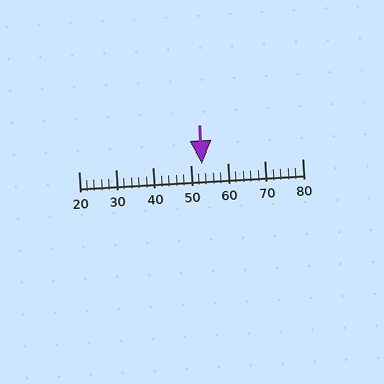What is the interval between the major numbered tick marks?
The major tick marks are spaced 10 units apart.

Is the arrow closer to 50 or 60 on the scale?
The arrow is closer to 50.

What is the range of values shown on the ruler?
The ruler shows values from 20 to 80.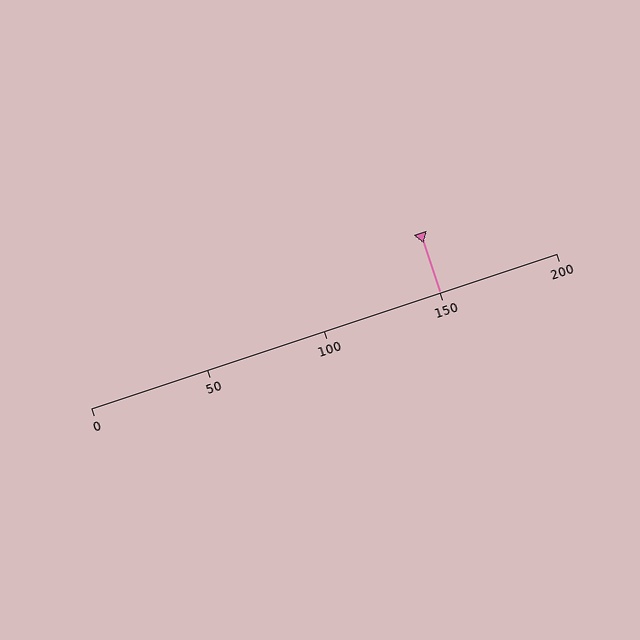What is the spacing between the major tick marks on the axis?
The major ticks are spaced 50 apart.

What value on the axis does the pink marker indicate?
The marker indicates approximately 150.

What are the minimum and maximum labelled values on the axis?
The axis runs from 0 to 200.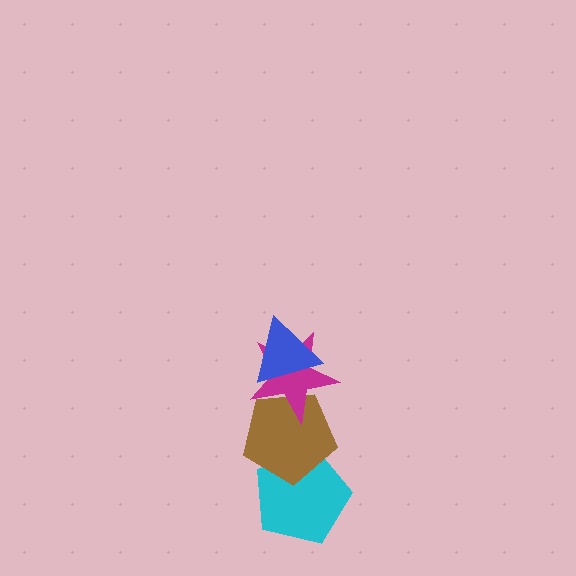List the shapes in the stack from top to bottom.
From top to bottom: the blue triangle, the magenta star, the brown pentagon, the cyan pentagon.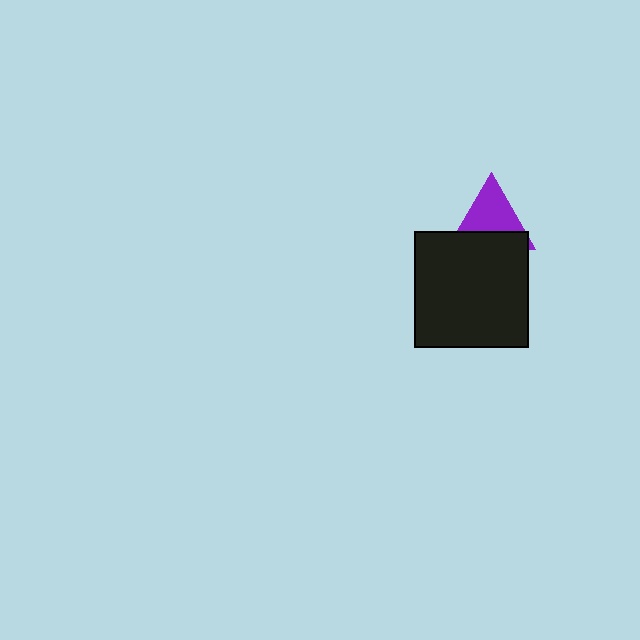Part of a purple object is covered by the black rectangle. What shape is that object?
It is a triangle.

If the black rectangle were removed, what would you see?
You would see the complete purple triangle.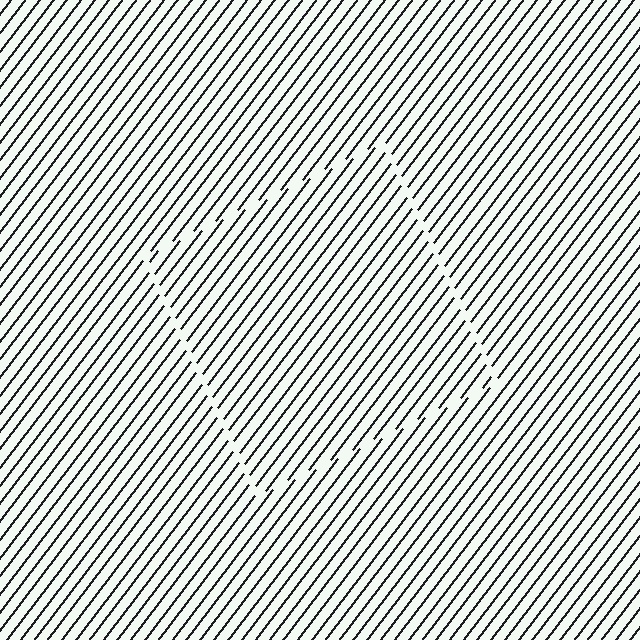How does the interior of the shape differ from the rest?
The interior of the shape contains the same grating, shifted by half a period — the contour is defined by the phase discontinuity where line-ends from the inner and outer gratings abut.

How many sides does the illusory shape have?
4 sides — the line-ends trace a square.